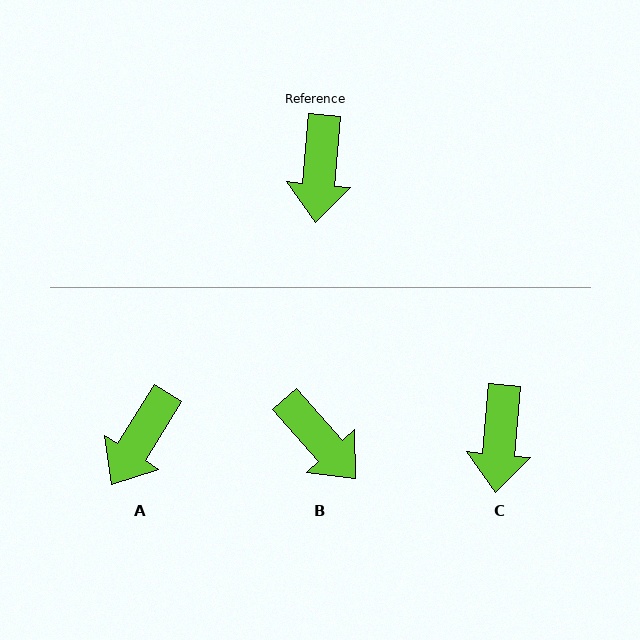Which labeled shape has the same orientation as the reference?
C.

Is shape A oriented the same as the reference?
No, it is off by about 27 degrees.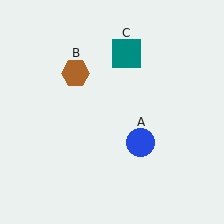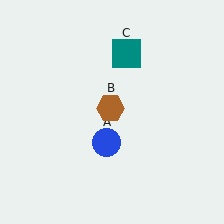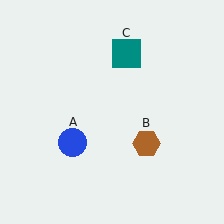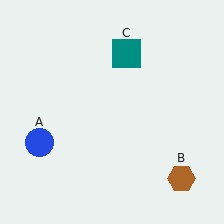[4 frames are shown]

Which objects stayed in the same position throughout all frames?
Teal square (object C) remained stationary.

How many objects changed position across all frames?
2 objects changed position: blue circle (object A), brown hexagon (object B).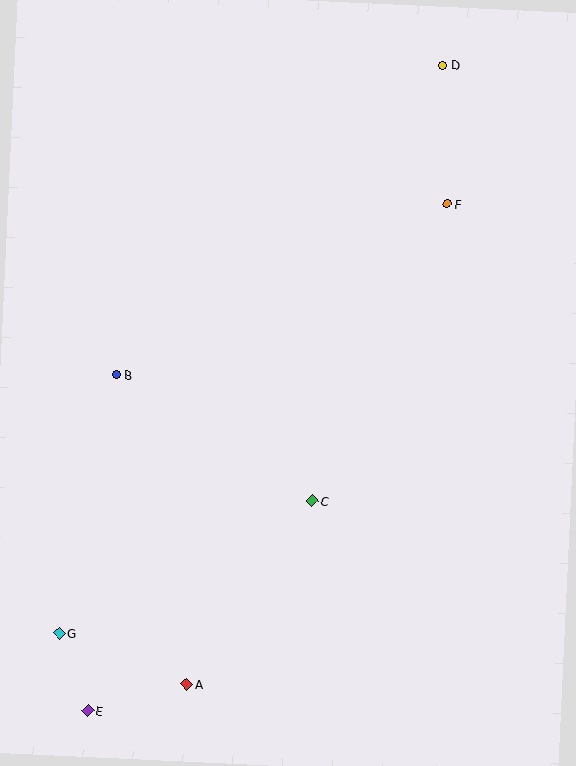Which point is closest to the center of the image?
Point C at (312, 501) is closest to the center.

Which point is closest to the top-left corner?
Point B is closest to the top-left corner.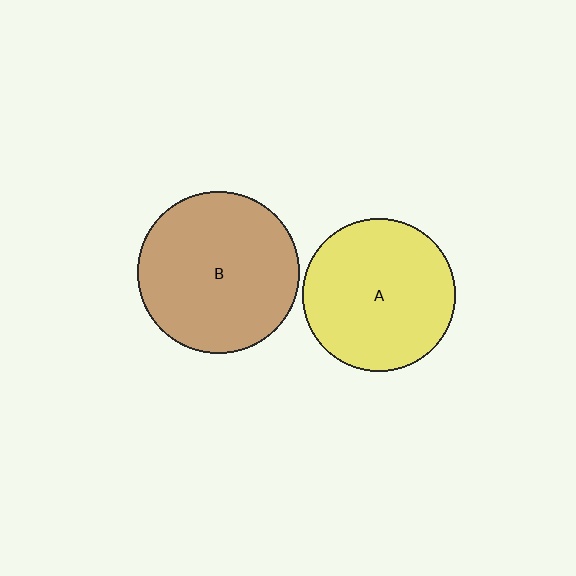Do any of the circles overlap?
No, none of the circles overlap.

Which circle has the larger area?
Circle B (brown).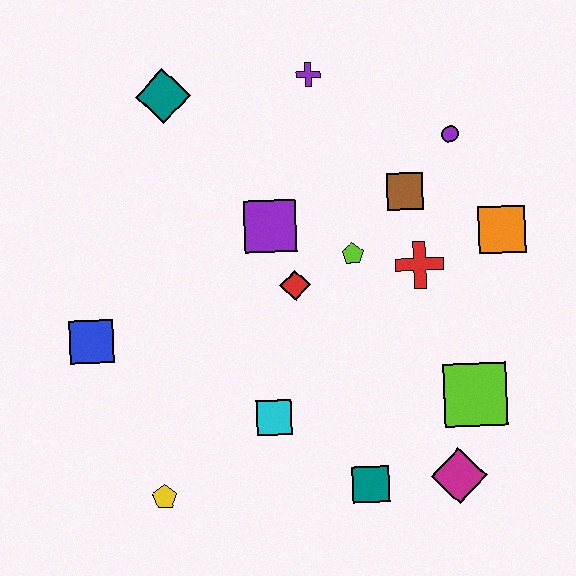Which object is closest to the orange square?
The red cross is closest to the orange square.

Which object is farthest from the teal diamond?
The magenta diamond is farthest from the teal diamond.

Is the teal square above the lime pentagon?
No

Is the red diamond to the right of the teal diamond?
Yes